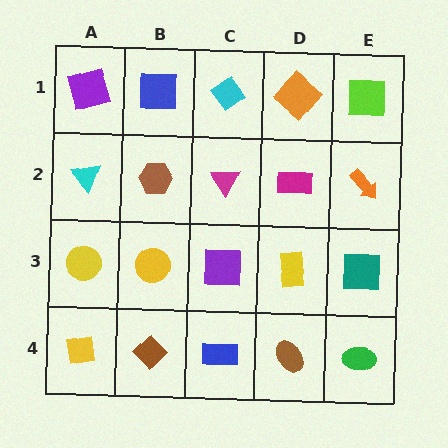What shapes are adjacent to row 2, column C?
A cyan diamond (row 1, column C), a purple square (row 3, column C), a brown hexagon (row 2, column B), a magenta rectangle (row 2, column D).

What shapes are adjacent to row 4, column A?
A yellow circle (row 3, column A), a brown diamond (row 4, column B).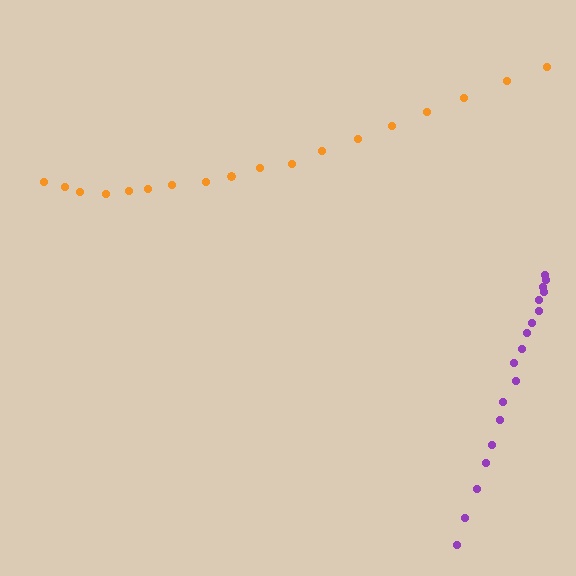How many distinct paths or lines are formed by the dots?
There are 2 distinct paths.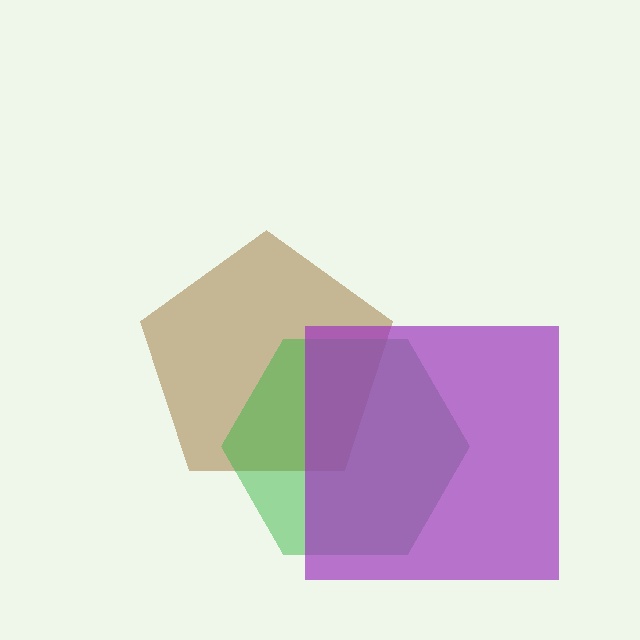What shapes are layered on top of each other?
The layered shapes are: a brown pentagon, a green hexagon, a purple square.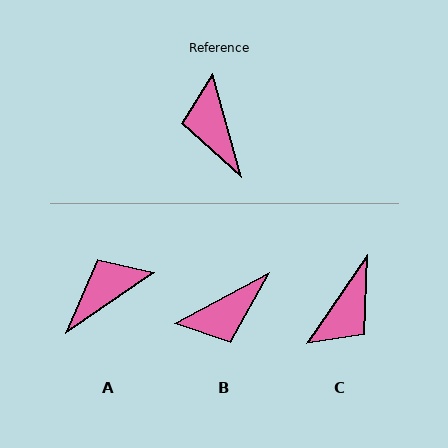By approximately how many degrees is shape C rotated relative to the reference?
Approximately 130 degrees counter-clockwise.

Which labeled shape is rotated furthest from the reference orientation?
C, about 130 degrees away.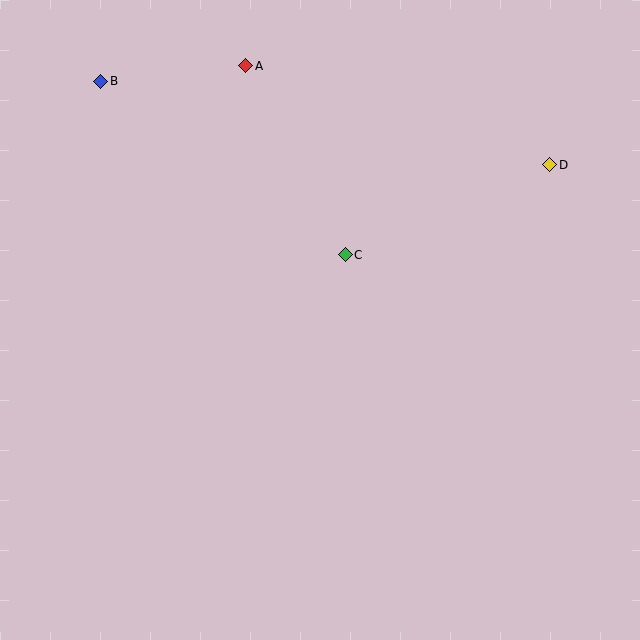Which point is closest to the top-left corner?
Point B is closest to the top-left corner.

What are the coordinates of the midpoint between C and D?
The midpoint between C and D is at (448, 210).